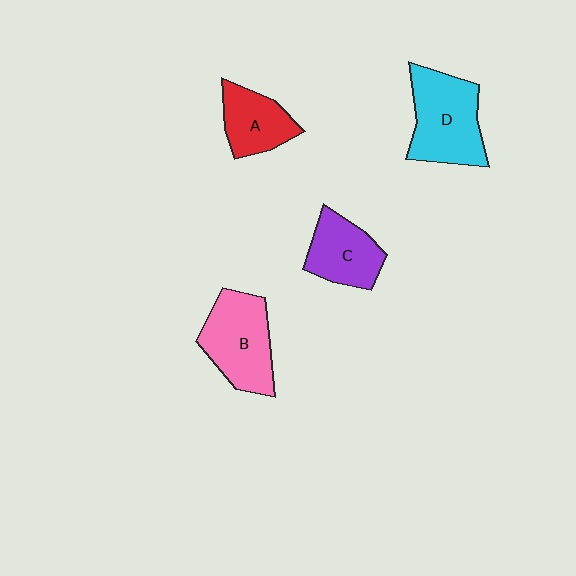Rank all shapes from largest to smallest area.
From largest to smallest: D (cyan), B (pink), C (purple), A (red).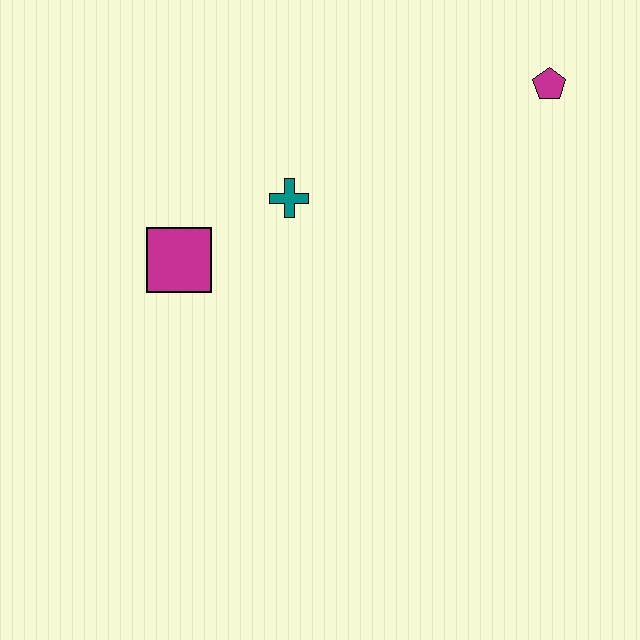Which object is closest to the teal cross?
The magenta square is closest to the teal cross.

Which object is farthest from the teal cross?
The magenta pentagon is farthest from the teal cross.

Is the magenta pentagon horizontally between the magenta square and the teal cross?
No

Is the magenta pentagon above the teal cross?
Yes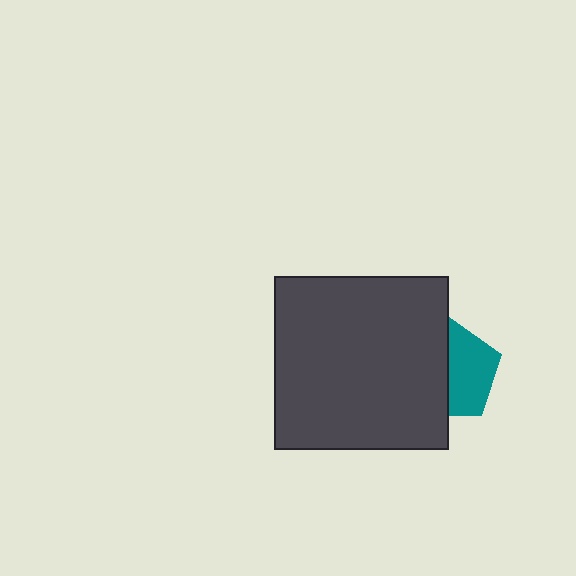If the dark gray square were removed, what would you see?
You would see the complete teal pentagon.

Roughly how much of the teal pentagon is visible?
About half of it is visible (roughly 50%).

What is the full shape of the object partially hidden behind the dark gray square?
The partially hidden object is a teal pentagon.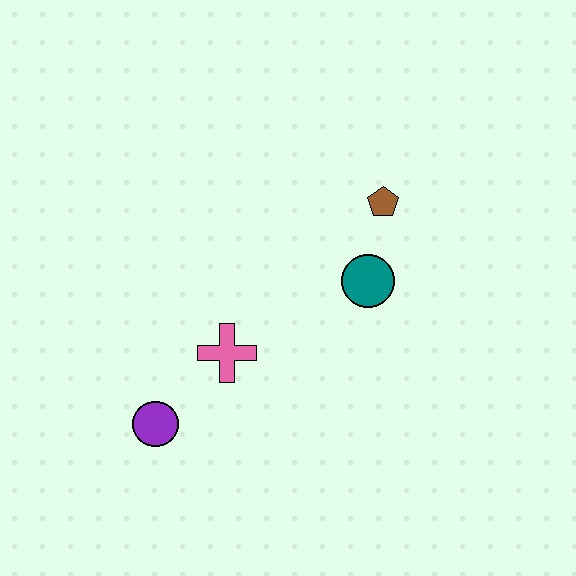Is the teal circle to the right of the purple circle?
Yes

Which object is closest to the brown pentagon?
The teal circle is closest to the brown pentagon.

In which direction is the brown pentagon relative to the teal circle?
The brown pentagon is above the teal circle.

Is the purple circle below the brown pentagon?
Yes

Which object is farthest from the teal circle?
The purple circle is farthest from the teal circle.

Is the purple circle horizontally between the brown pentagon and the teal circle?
No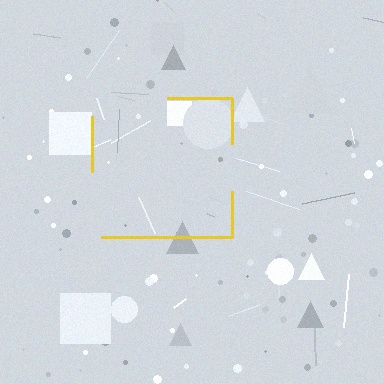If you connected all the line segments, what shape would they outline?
They would outline a square.